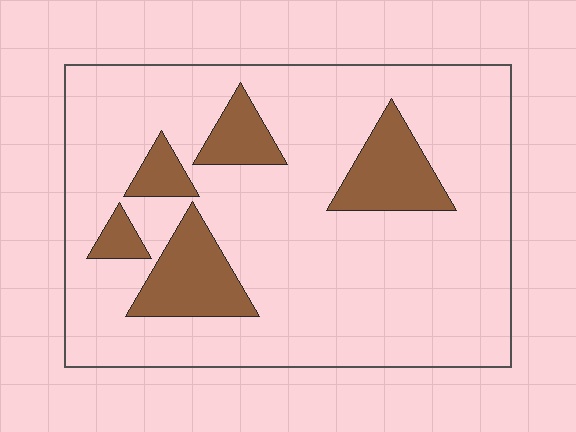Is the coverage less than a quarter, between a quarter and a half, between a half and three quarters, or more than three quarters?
Less than a quarter.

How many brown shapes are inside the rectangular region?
5.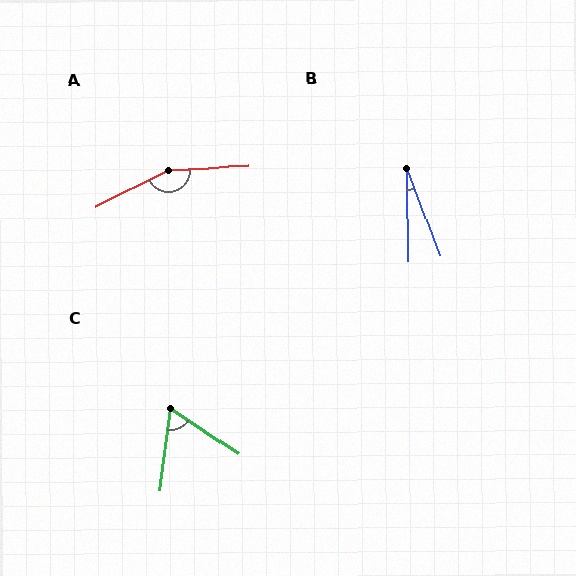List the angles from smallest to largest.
B (20°), C (64°), A (156°).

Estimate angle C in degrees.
Approximately 64 degrees.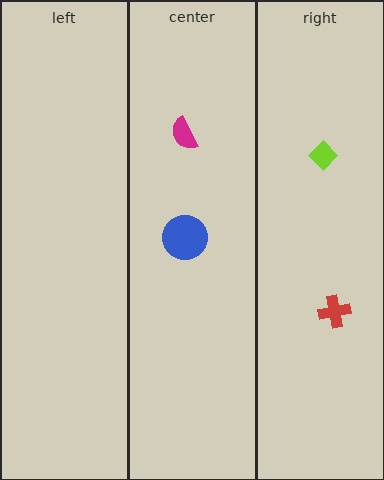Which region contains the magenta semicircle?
The center region.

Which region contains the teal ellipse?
The center region.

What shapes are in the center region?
The magenta semicircle, the teal ellipse, the blue circle.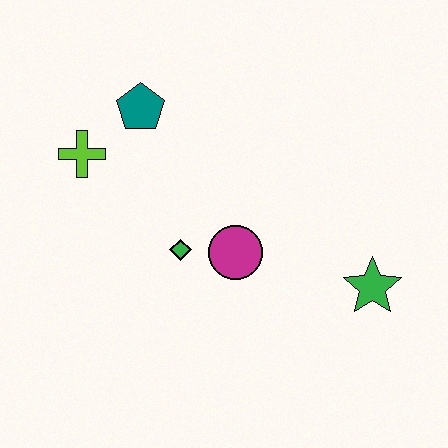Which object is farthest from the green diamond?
The green star is farthest from the green diamond.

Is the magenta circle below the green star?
No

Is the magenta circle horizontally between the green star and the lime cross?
Yes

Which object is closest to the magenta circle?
The green diamond is closest to the magenta circle.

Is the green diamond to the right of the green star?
No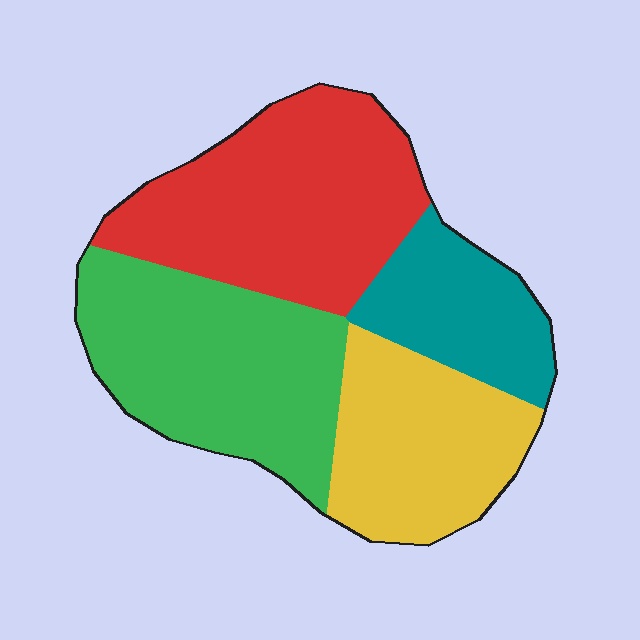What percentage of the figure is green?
Green takes up about one third (1/3) of the figure.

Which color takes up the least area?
Teal, at roughly 15%.